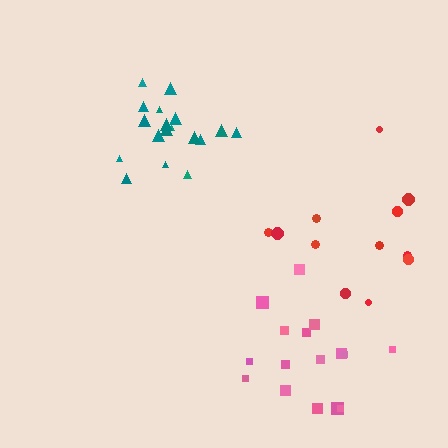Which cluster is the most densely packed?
Teal.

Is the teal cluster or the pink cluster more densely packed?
Teal.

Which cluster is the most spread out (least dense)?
Red.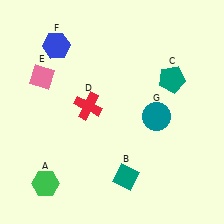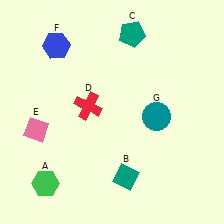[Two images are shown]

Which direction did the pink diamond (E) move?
The pink diamond (E) moved down.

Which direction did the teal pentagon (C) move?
The teal pentagon (C) moved up.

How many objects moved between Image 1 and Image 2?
2 objects moved between the two images.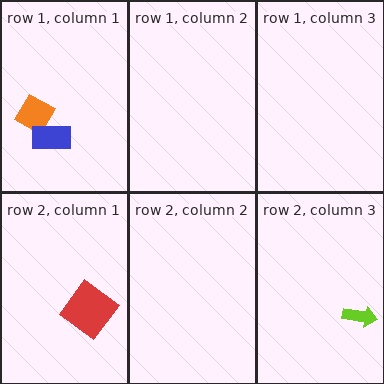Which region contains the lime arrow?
The row 2, column 3 region.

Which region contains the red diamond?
The row 2, column 1 region.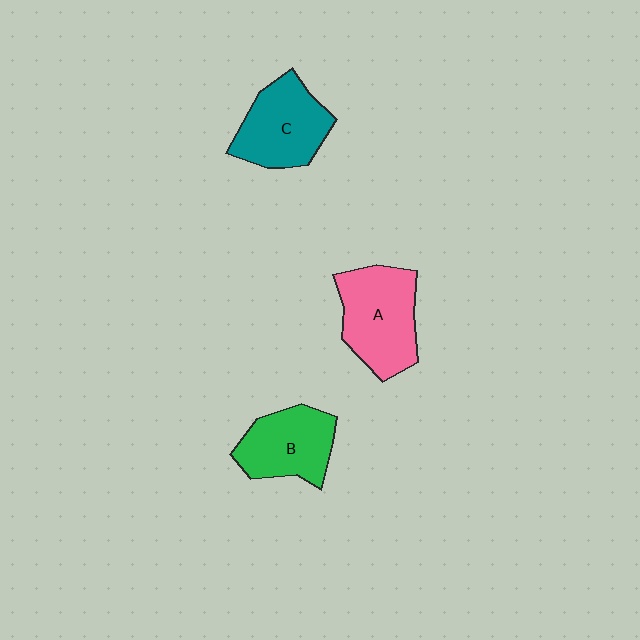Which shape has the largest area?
Shape A (pink).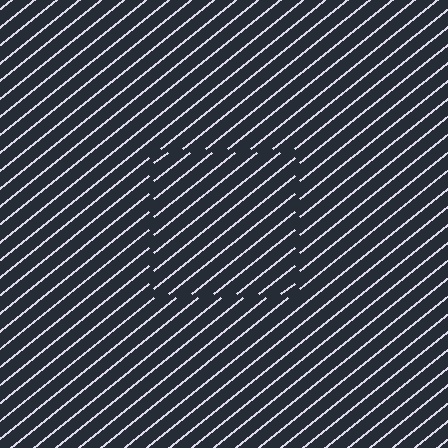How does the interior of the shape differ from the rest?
The interior of the shape contains the same grating, shifted by half a period — the contour is defined by the phase discontinuity where line-ends from the inner and outer gratings abut.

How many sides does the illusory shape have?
4 sides — the line-ends trace a square.